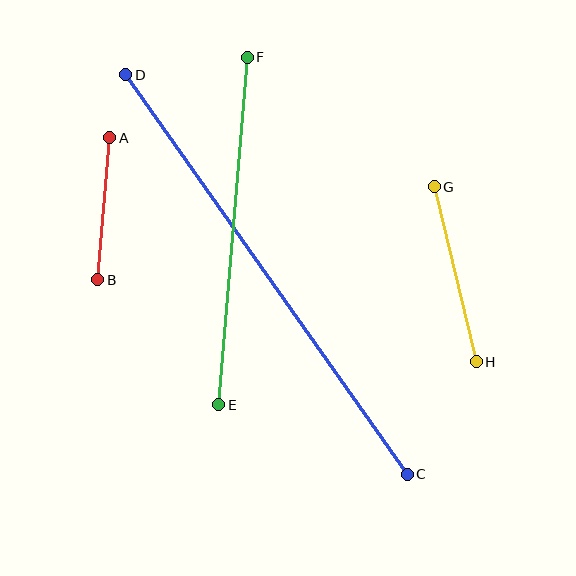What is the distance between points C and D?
The distance is approximately 489 pixels.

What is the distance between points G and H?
The distance is approximately 180 pixels.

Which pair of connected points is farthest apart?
Points C and D are farthest apart.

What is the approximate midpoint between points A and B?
The midpoint is at approximately (104, 209) pixels.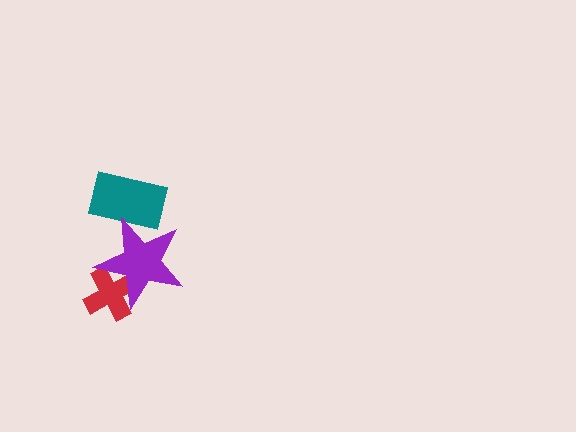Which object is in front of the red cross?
The purple star is in front of the red cross.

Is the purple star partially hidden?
No, no other shape covers it.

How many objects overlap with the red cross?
1 object overlaps with the red cross.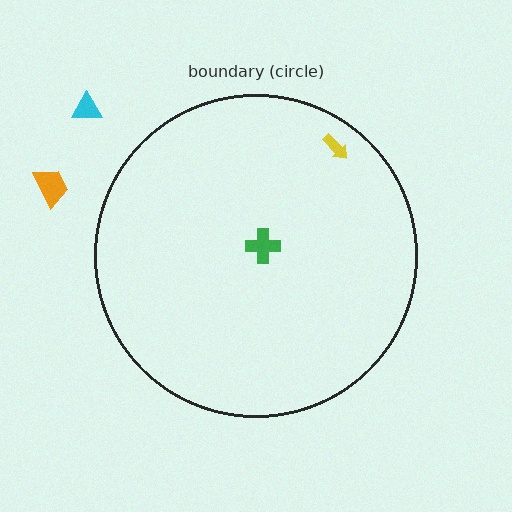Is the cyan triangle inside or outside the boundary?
Outside.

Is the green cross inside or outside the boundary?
Inside.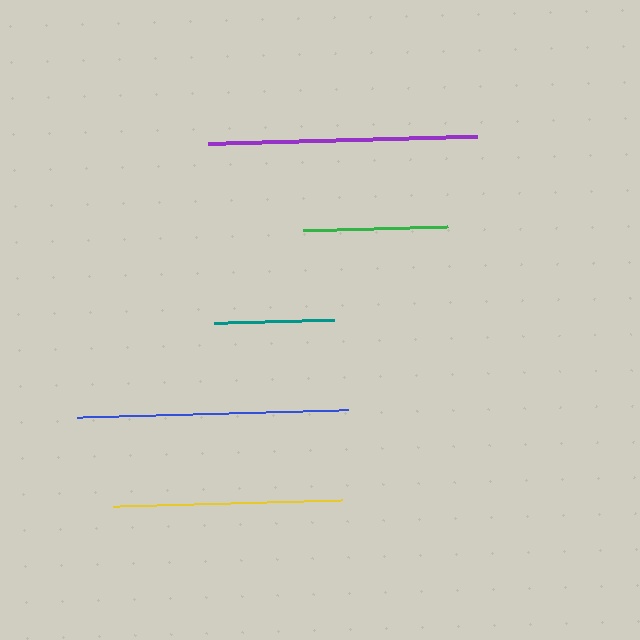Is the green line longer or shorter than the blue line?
The blue line is longer than the green line.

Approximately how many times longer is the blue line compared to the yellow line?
The blue line is approximately 1.2 times the length of the yellow line.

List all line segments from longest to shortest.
From longest to shortest: blue, purple, yellow, green, teal.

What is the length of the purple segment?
The purple segment is approximately 270 pixels long.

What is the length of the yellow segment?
The yellow segment is approximately 229 pixels long.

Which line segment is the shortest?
The teal line is the shortest at approximately 120 pixels.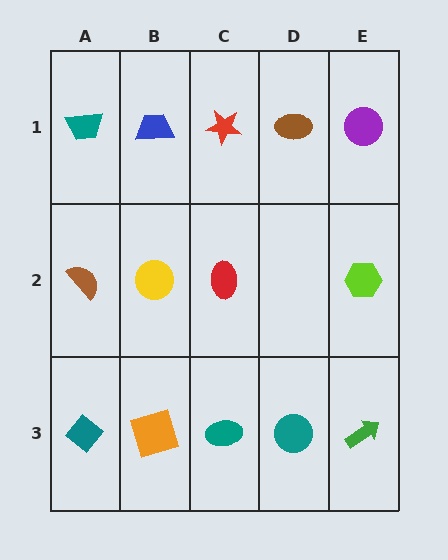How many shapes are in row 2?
4 shapes.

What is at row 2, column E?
A lime hexagon.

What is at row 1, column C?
A red star.